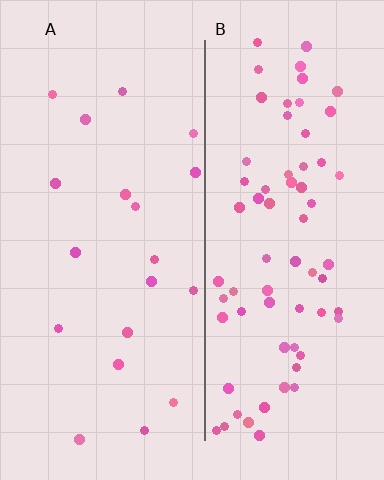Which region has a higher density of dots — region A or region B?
B (the right).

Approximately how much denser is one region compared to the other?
Approximately 3.6× — region B over region A.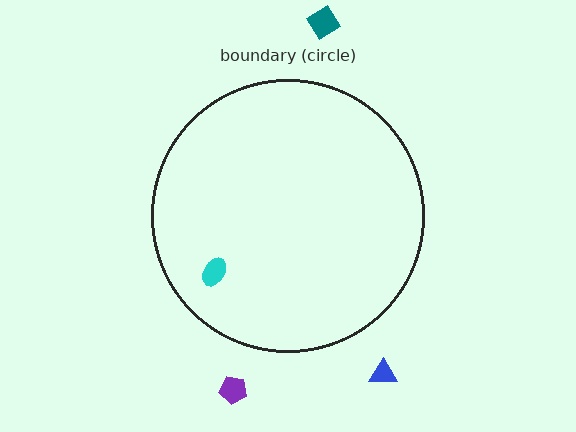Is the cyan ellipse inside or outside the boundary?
Inside.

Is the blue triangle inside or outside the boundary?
Outside.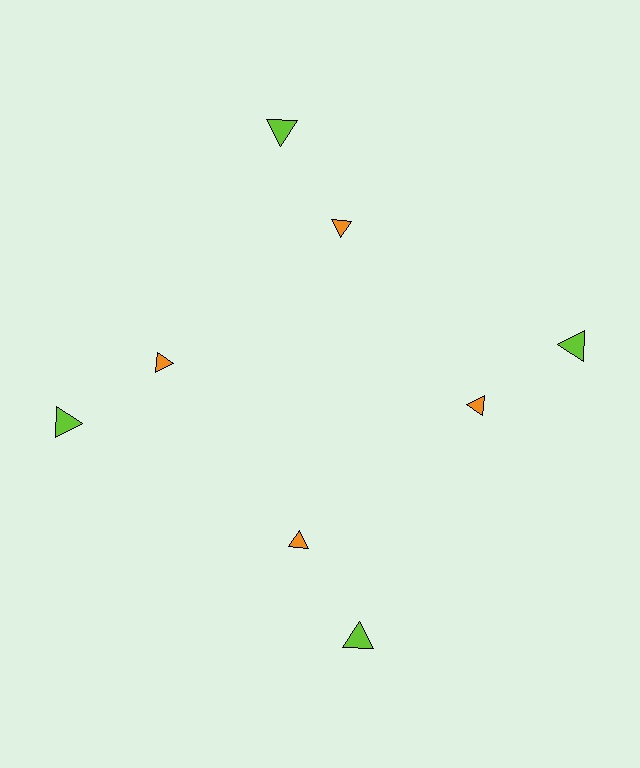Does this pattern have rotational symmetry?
Yes, this pattern has 4-fold rotational symmetry. It looks the same after rotating 90 degrees around the center.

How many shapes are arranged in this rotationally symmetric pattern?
There are 8 shapes, arranged in 4 groups of 2.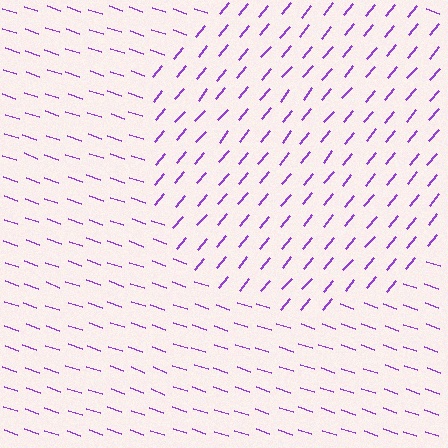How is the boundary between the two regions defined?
The boundary is defined purely by a change in line orientation (approximately 69 degrees difference). All lines are the same color and thickness.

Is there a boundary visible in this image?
Yes, there is a texture boundary formed by a change in line orientation.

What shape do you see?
I see a circle.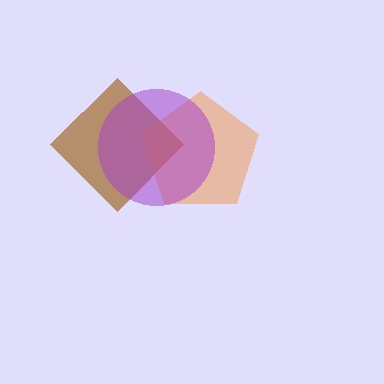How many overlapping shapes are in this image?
There are 3 overlapping shapes in the image.